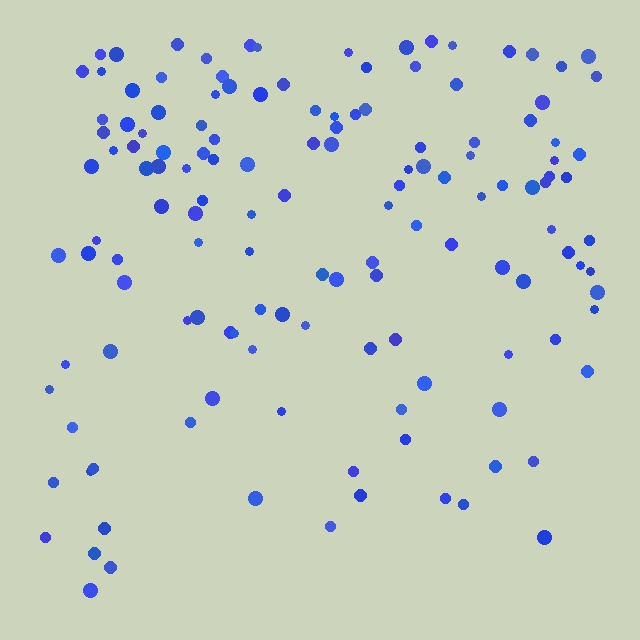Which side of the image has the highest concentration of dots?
The top.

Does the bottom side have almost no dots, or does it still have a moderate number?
Still a moderate number, just noticeably fewer than the top.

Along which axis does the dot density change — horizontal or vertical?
Vertical.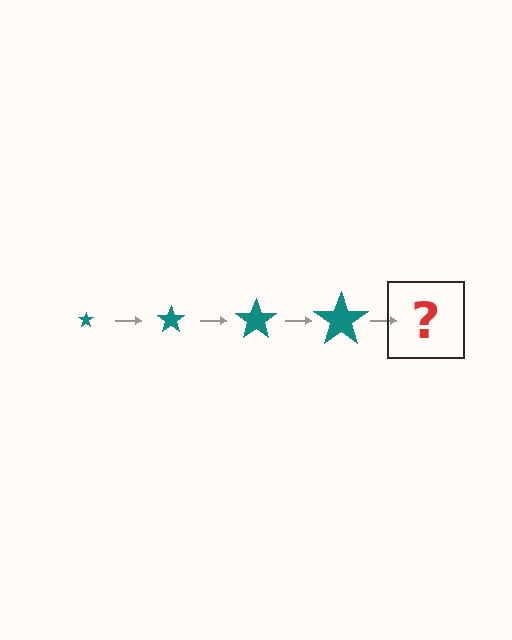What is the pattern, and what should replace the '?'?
The pattern is that the star gets progressively larger each step. The '?' should be a teal star, larger than the previous one.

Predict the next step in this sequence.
The next step is a teal star, larger than the previous one.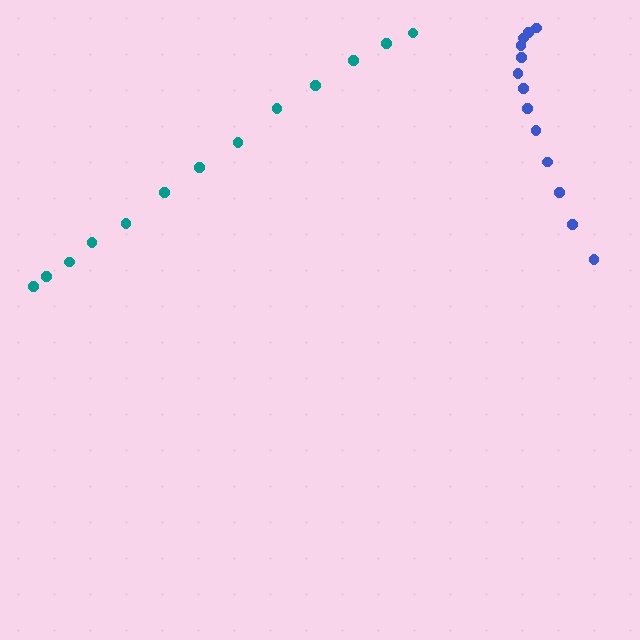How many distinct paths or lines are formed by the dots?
There are 2 distinct paths.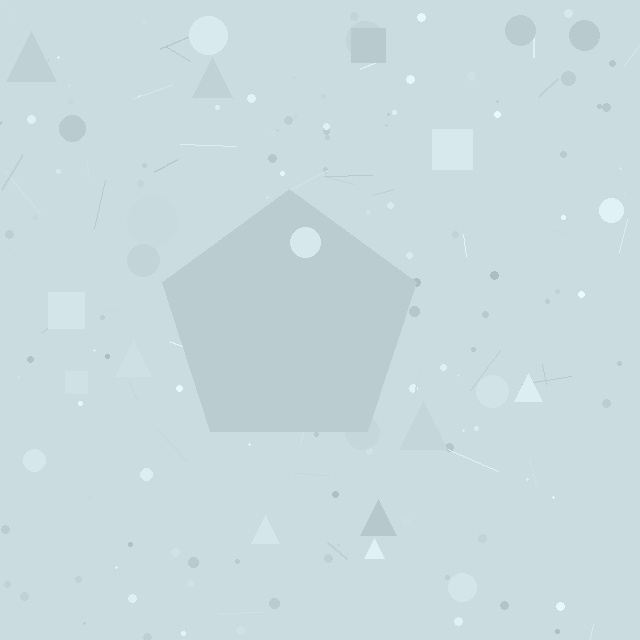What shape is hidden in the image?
A pentagon is hidden in the image.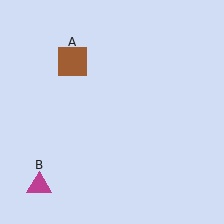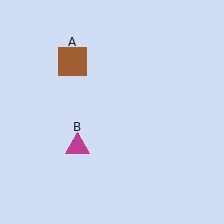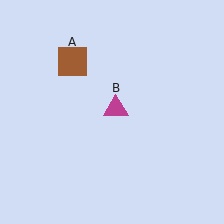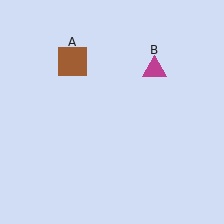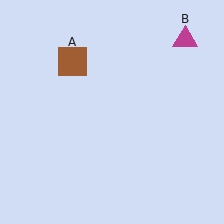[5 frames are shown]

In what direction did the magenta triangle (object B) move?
The magenta triangle (object B) moved up and to the right.